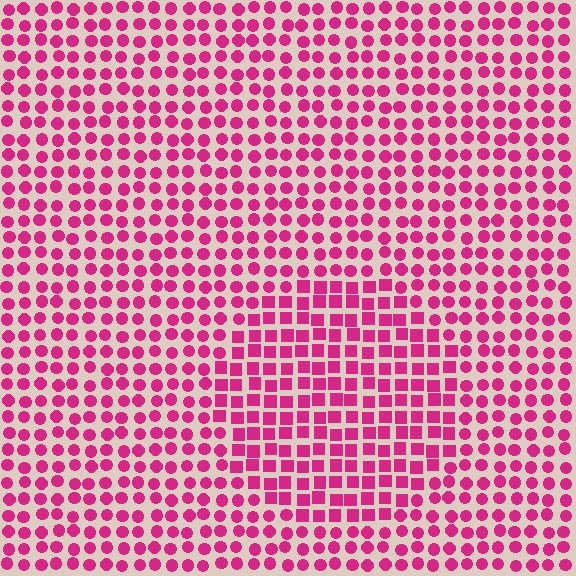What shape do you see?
I see a circle.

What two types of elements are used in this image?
The image uses squares inside the circle region and circles outside it.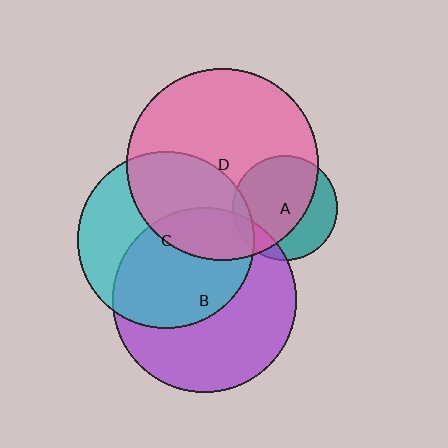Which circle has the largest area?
Circle D (pink).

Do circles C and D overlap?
Yes.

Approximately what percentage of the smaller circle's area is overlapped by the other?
Approximately 40%.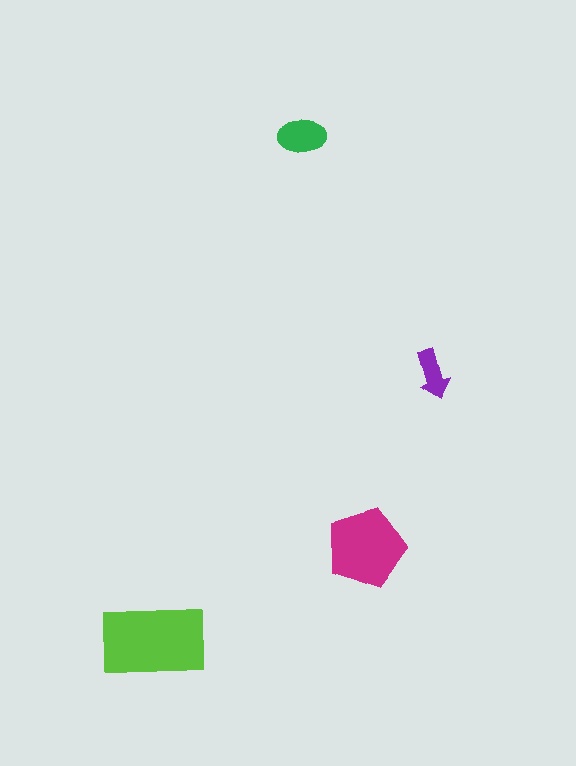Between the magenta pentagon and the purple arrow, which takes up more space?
The magenta pentagon.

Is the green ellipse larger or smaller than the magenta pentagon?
Smaller.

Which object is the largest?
The lime rectangle.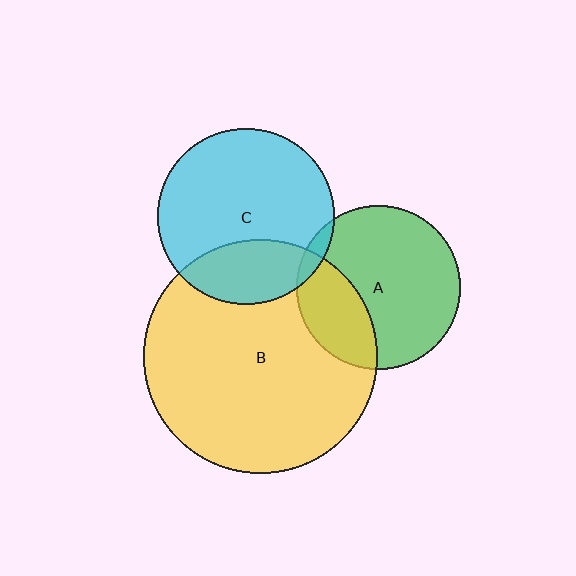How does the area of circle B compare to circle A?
Approximately 2.0 times.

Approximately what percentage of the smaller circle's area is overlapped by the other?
Approximately 5%.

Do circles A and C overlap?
Yes.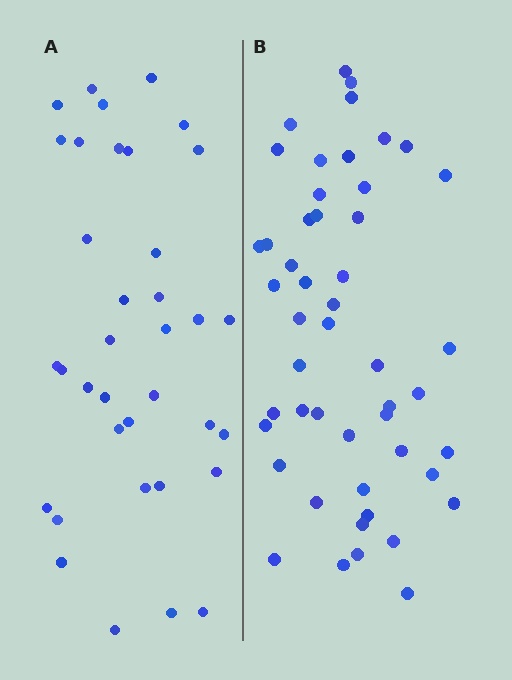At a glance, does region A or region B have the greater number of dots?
Region B (the right region) has more dots.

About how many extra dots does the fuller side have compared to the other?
Region B has approximately 15 more dots than region A.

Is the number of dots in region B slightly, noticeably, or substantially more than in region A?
Region B has noticeably more, but not dramatically so. The ratio is roughly 1.4 to 1.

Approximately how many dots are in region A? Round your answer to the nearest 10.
About 40 dots. (The exact count is 36, which rounds to 40.)